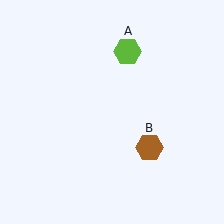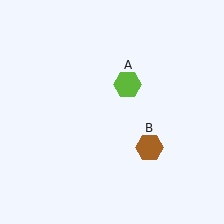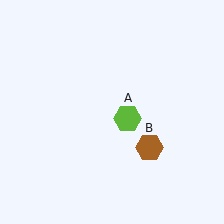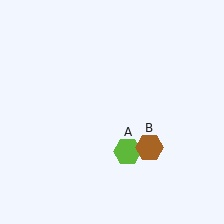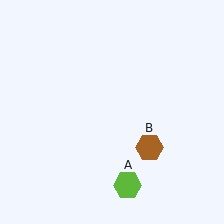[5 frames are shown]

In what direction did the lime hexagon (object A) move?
The lime hexagon (object A) moved down.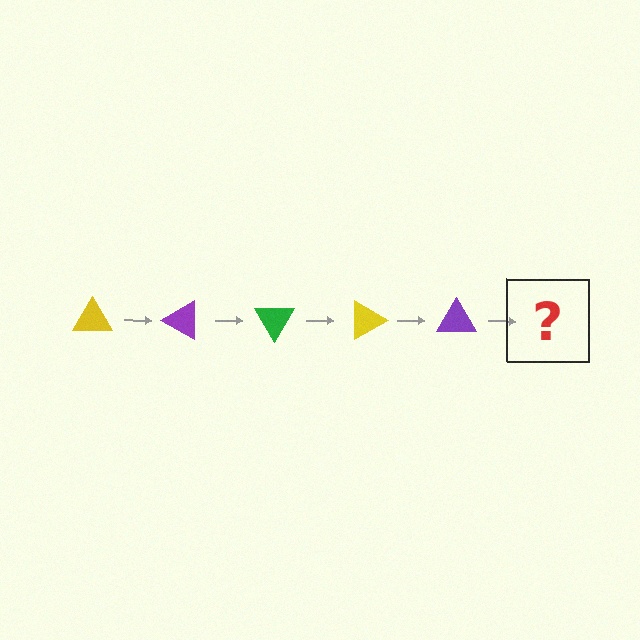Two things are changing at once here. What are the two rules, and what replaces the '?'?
The two rules are that it rotates 30 degrees each step and the color cycles through yellow, purple, and green. The '?' should be a green triangle, rotated 150 degrees from the start.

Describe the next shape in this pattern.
It should be a green triangle, rotated 150 degrees from the start.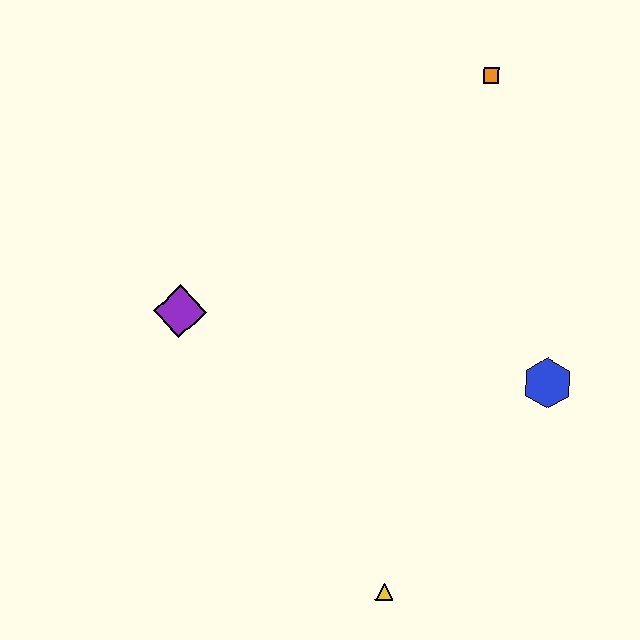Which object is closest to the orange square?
The blue hexagon is closest to the orange square.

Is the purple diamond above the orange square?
No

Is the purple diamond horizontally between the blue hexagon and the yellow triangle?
No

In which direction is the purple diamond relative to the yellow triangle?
The purple diamond is above the yellow triangle.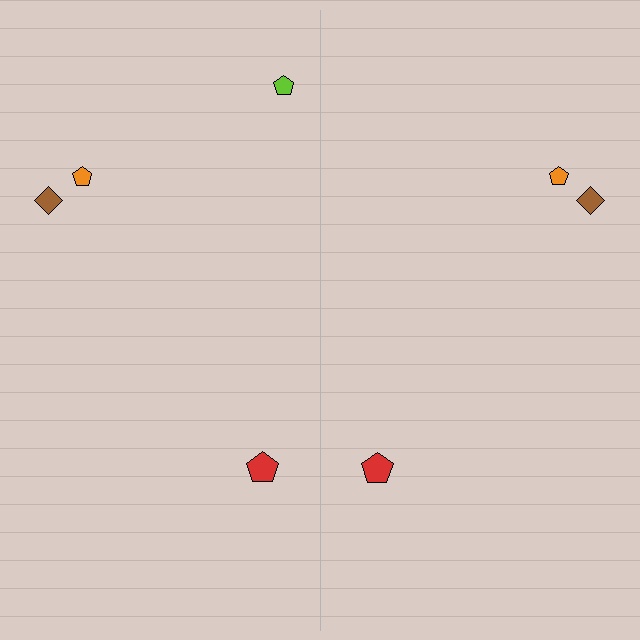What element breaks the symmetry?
A lime pentagon is missing from the right side.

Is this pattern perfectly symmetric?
No, the pattern is not perfectly symmetric. A lime pentagon is missing from the right side.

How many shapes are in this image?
There are 7 shapes in this image.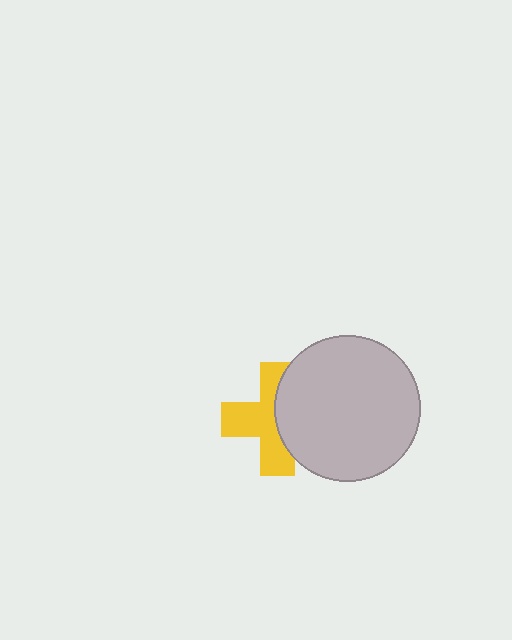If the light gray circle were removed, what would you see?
You would see the complete yellow cross.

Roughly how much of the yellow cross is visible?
About half of it is visible (roughly 57%).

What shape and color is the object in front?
The object in front is a light gray circle.